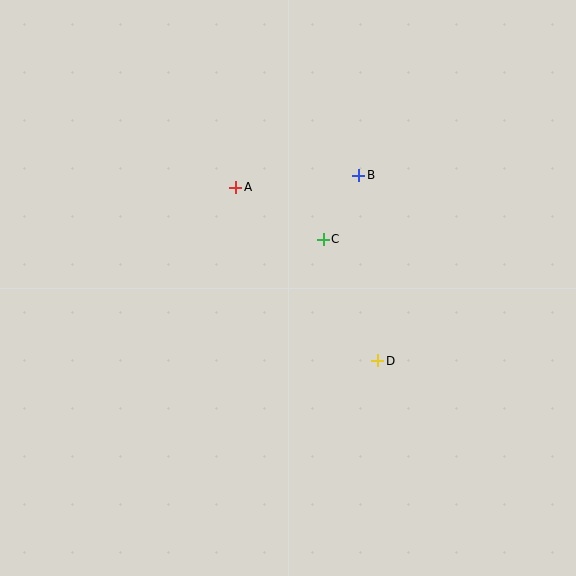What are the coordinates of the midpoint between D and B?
The midpoint between D and B is at (368, 268).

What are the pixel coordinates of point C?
Point C is at (323, 239).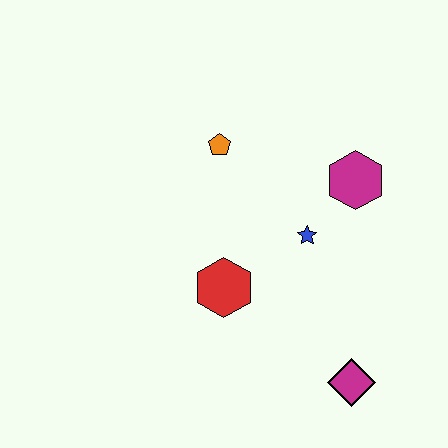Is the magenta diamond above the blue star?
No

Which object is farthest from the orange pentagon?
The magenta diamond is farthest from the orange pentagon.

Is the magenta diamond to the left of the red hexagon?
No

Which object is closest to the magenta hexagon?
The blue star is closest to the magenta hexagon.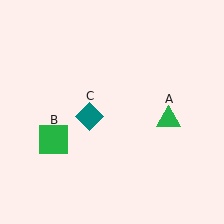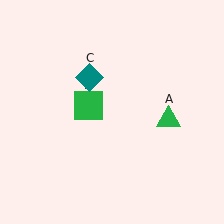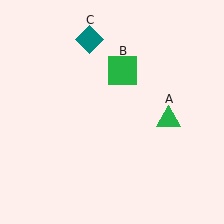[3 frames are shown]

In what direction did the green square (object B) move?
The green square (object B) moved up and to the right.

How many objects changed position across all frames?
2 objects changed position: green square (object B), teal diamond (object C).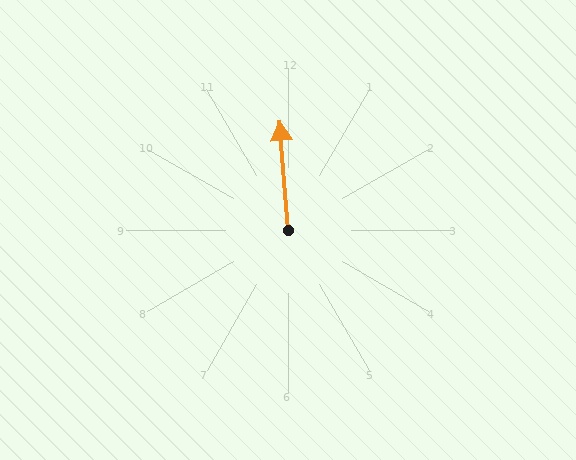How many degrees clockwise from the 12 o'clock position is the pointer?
Approximately 356 degrees.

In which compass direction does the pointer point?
North.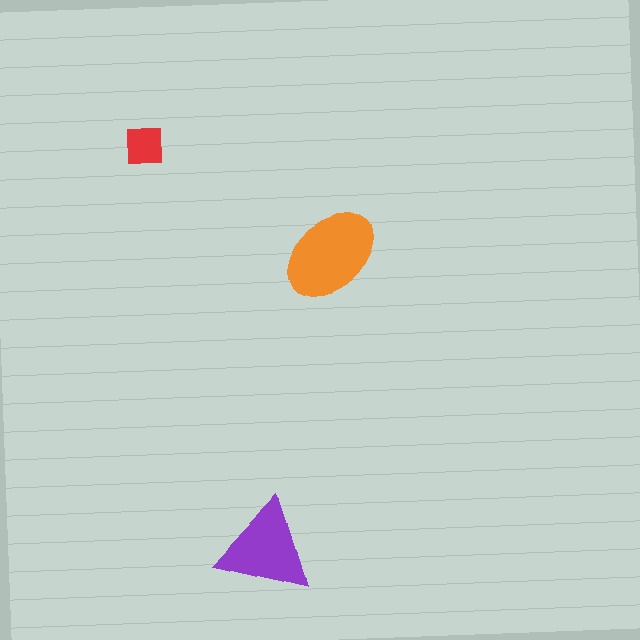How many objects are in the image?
There are 3 objects in the image.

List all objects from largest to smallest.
The orange ellipse, the purple triangle, the red square.